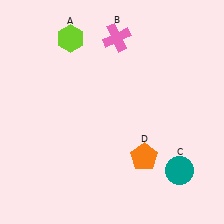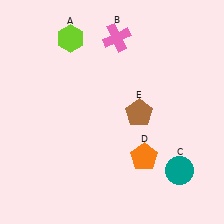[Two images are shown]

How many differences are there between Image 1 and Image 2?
There is 1 difference between the two images.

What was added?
A brown pentagon (E) was added in Image 2.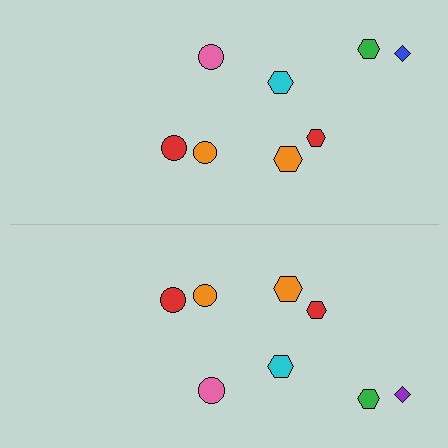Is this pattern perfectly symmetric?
No, the pattern is not perfectly symmetric. The purple diamond on the bottom side breaks the symmetry — its mirror counterpart is blue.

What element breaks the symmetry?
The purple diamond on the bottom side breaks the symmetry — its mirror counterpart is blue.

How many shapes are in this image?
There are 16 shapes in this image.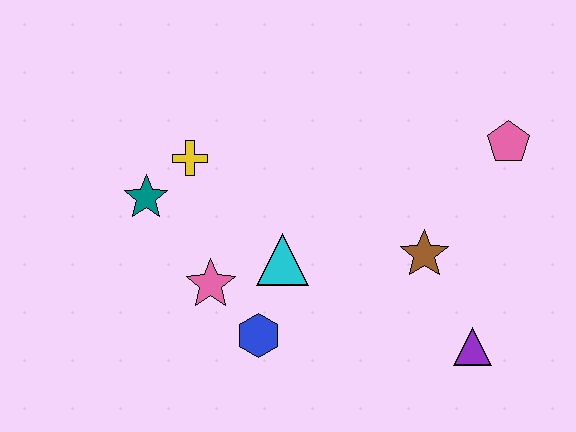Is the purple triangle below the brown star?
Yes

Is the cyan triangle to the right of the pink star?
Yes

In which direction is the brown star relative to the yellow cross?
The brown star is to the right of the yellow cross.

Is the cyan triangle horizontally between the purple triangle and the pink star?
Yes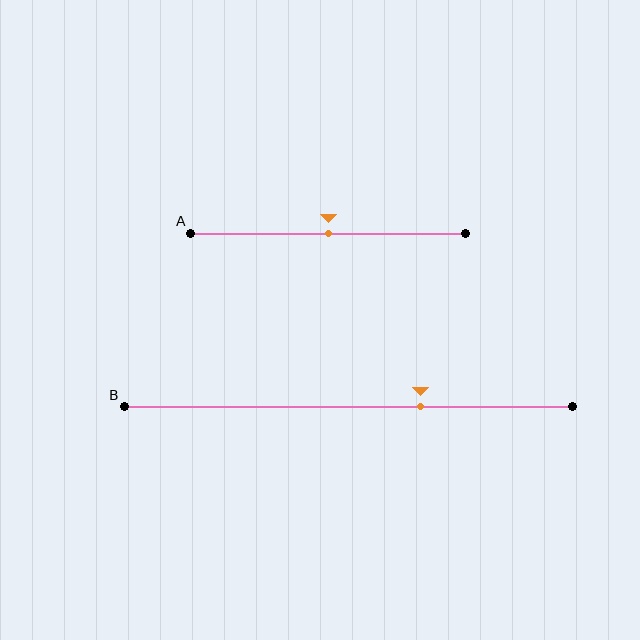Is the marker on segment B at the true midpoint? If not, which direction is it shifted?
No, the marker on segment B is shifted to the right by about 16% of the segment length.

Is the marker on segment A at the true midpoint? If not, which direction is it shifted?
Yes, the marker on segment A is at the true midpoint.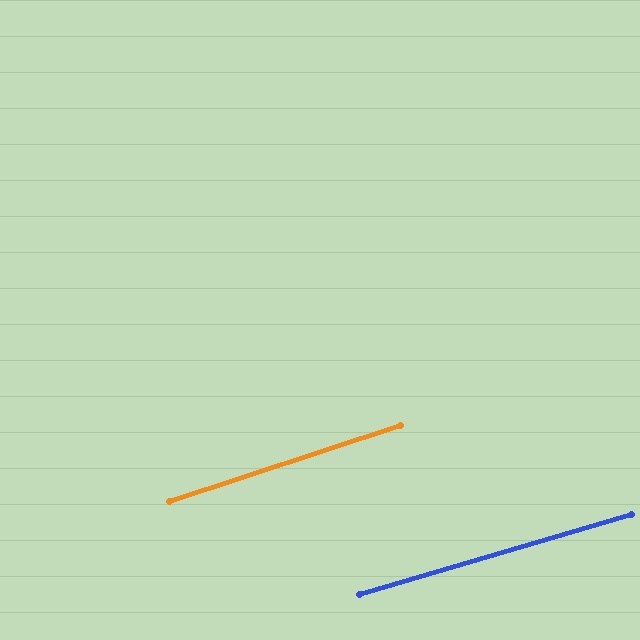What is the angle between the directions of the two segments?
Approximately 2 degrees.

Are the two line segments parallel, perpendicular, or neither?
Parallel — their directions differ by only 2.0°.